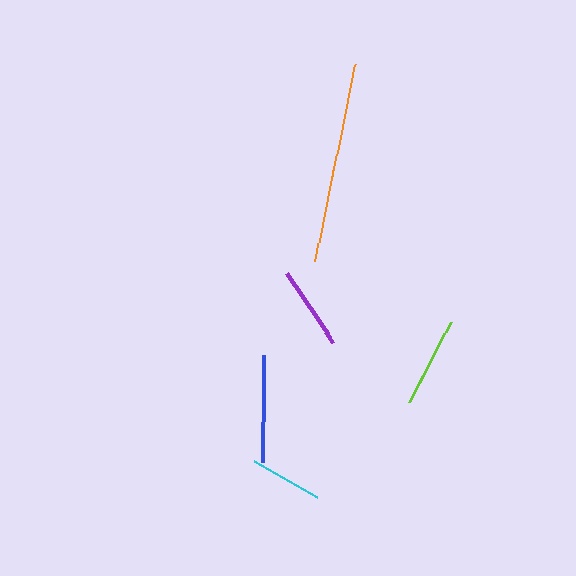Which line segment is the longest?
The orange line is the longest at approximately 202 pixels.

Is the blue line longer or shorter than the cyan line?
The blue line is longer than the cyan line.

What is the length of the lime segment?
The lime segment is approximately 91 pixels long.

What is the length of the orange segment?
The orange segment is approximately 202 pixels long.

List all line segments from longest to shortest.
From longest to shortest: orange, blue, lime, purple, cyan.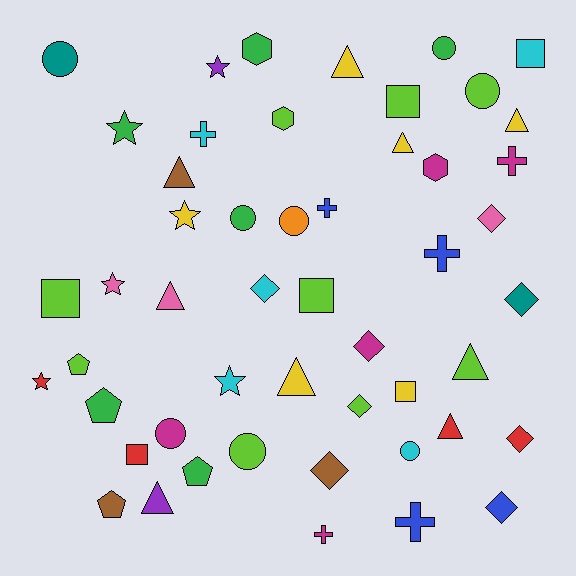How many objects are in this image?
There are 50 objects.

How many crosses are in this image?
There are 6 crosses.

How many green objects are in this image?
There are 6 green objects.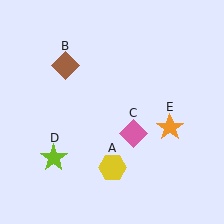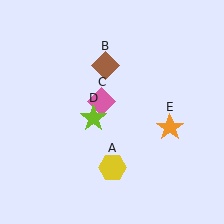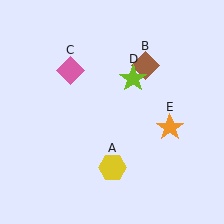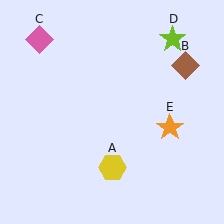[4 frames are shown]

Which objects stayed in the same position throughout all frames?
Yellow hexagon (object A) and orange star (object E) remained stationary.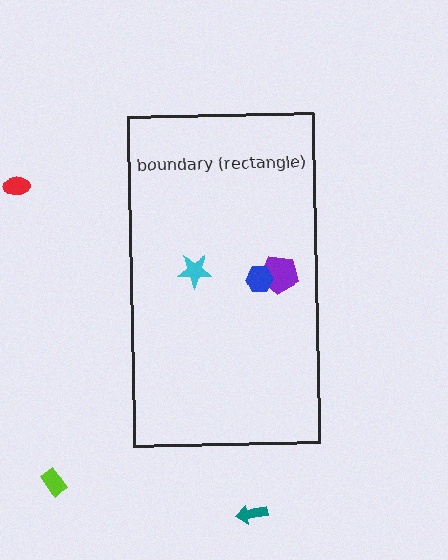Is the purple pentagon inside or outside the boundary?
Inside.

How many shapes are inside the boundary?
3 inside, 3 outside.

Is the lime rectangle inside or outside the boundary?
Outside.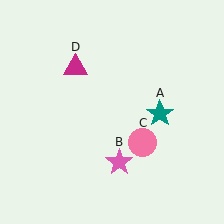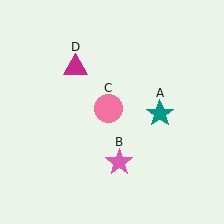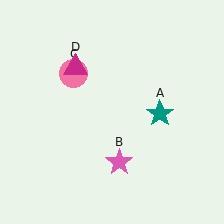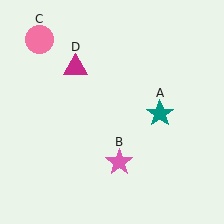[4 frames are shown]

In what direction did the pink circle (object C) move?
The pink circle (object C) moved up and to the left.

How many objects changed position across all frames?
1 object changed position: pink circle (object C).